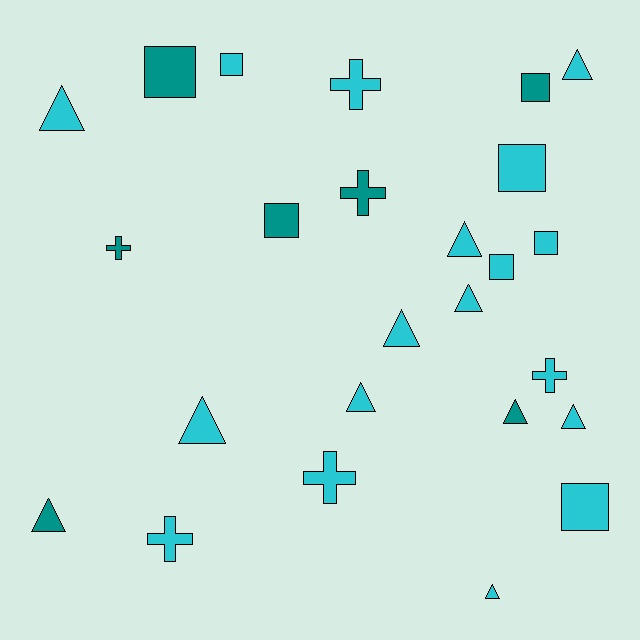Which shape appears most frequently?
Triangle, with 11 objects.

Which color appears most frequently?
Cyan, with 18 objects.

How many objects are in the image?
There are 25 objects.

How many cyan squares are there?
There are 5 cyan squares.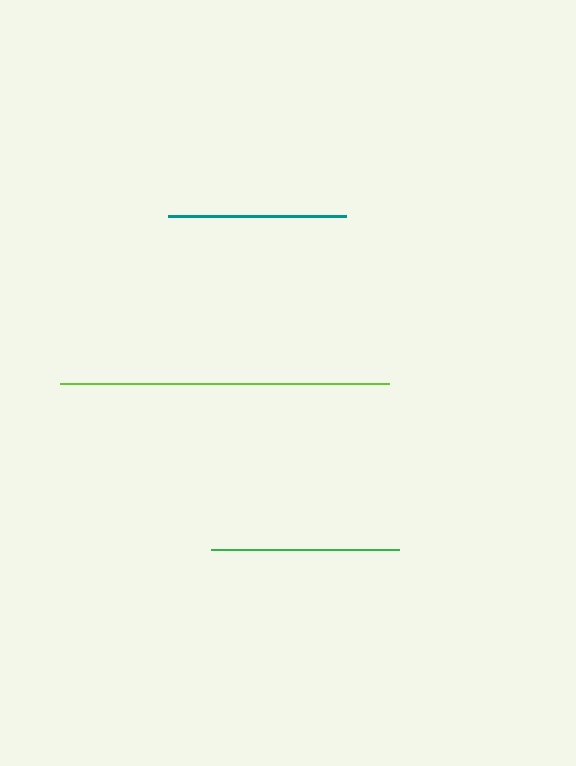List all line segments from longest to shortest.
From longest to shortest: lime, green, teal.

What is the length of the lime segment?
The lime segment is approximately 329 pixels long.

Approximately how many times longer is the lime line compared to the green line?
The lime line is approximately 1.7 times the length of the green line.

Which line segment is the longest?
The lime line is the longest at approximately 329 pixels.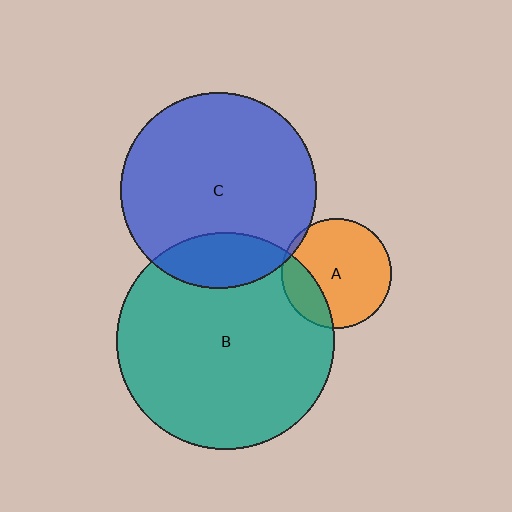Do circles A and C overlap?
Yes.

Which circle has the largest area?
Circle B (teal).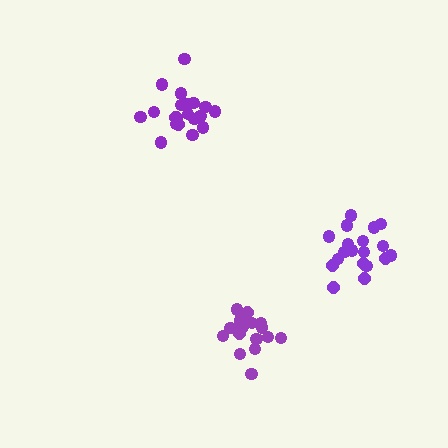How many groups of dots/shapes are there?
There are 3 groups.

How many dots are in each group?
Group 1: 20 dots, Group 2: 19 dots, Group 3: 17 dots (56 total).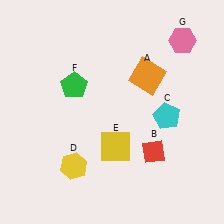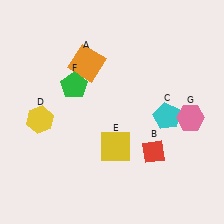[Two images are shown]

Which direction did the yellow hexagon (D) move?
The yellow hexagon (D) moved up.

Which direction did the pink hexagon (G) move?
The pink hexagon (G) moved down.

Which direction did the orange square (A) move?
The orange square (A) moved left.